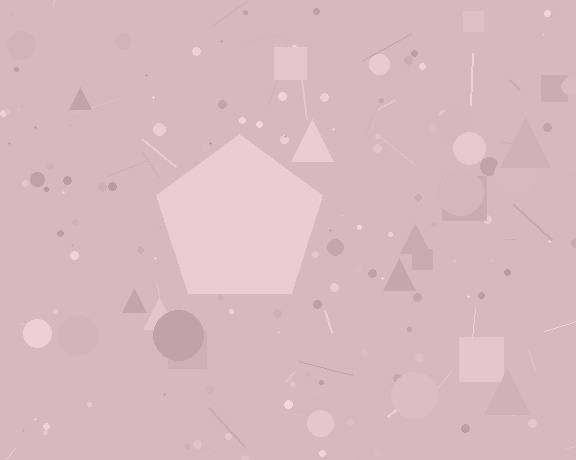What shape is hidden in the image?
A pentagon is hidden in the image.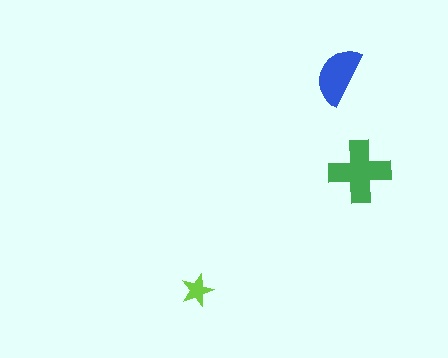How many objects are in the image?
There are 3 objects in the image.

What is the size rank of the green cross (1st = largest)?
1st.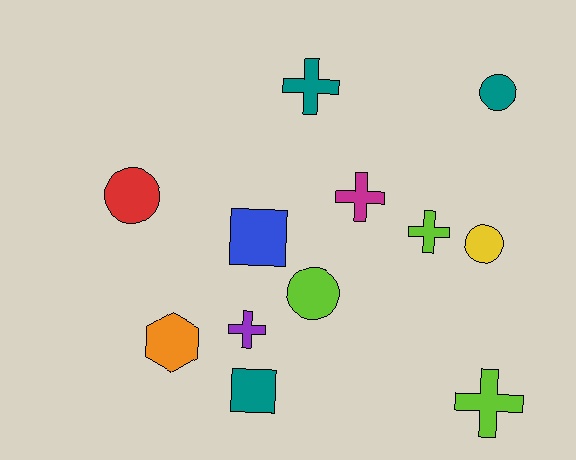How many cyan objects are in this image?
There are no cyan objects.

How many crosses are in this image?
There are 5 crosses.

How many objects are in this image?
There are 12 objects.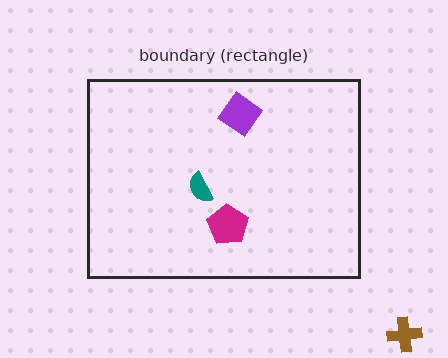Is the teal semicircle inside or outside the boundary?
Inside.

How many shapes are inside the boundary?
3 inside, 1 outside.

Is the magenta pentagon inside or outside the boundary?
Inside.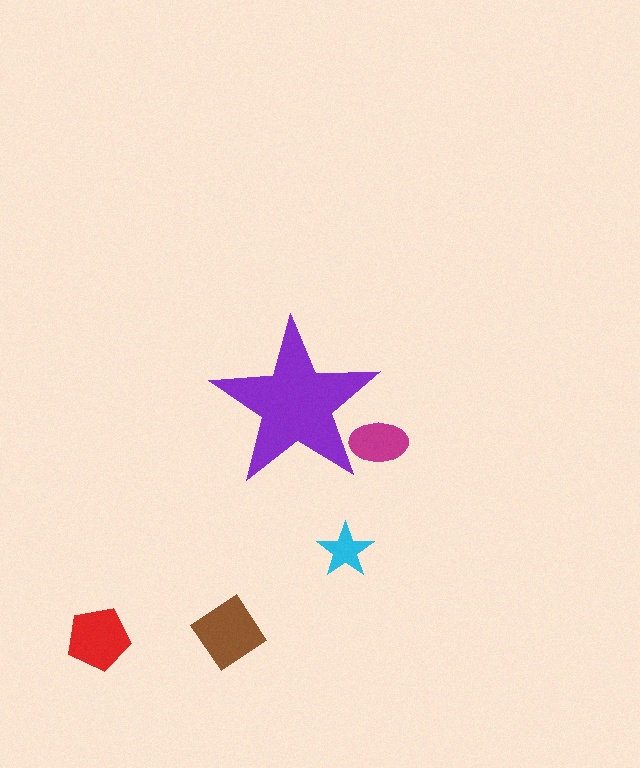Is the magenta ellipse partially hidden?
Yes, the magenta ellipse is partially hidden behind the purple star.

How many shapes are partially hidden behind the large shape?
1 shape is partially hidden.